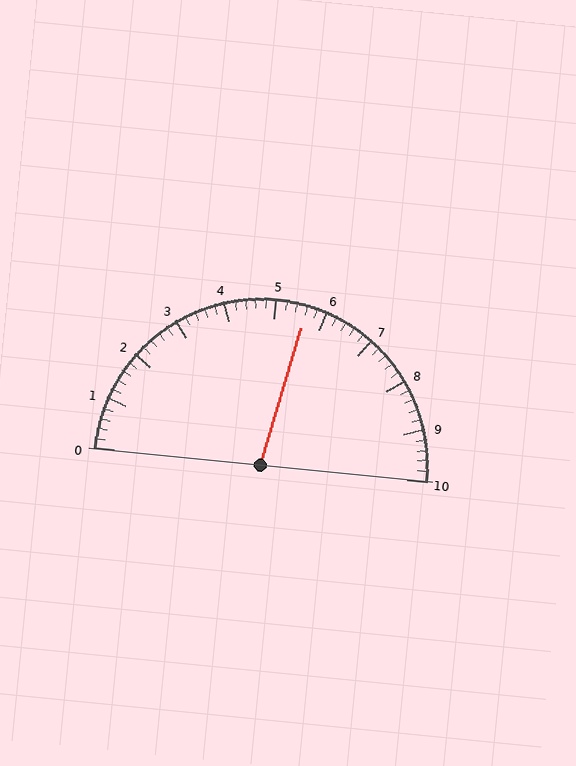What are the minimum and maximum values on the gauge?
The gauge ranges from 0 to 10.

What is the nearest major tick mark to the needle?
The nearest major tick mark is 6.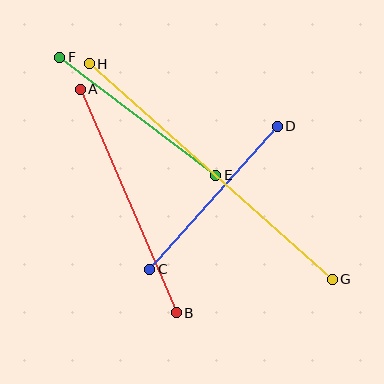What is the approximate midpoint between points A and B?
The midpoint is at approximately (128, 201) pixels.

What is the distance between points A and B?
The distance is approximately 243 pixels.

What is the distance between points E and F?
The distance is approximately 195 pixels.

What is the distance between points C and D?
The distance is approximately 191 pixels.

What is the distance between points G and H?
The distance is approximately 325 pixels.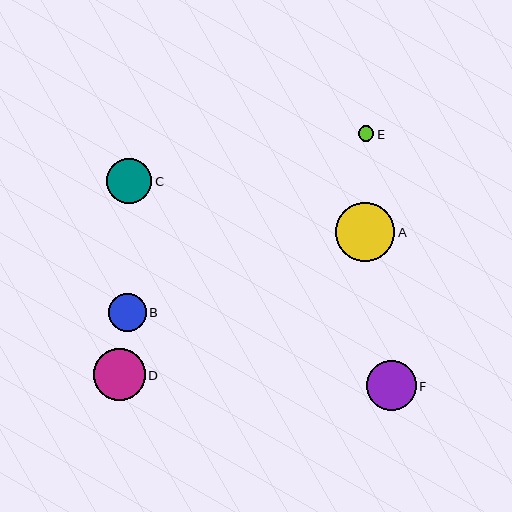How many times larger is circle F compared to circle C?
Circle F is approximately 1.1 times the size of circle C.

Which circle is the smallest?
Circle E is the smallest with a size of approximately 16 pixels.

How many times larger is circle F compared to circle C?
Circle F is approximately 1.1 times the size of circle C.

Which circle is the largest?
Circle A is the largest with a size of approximately 59 pixels.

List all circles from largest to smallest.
From largest to smallest: A, D, F, C, B, E.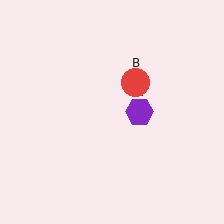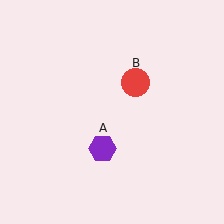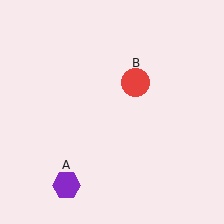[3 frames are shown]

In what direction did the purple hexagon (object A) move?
The purple hexagon (object A) moved down and to the left.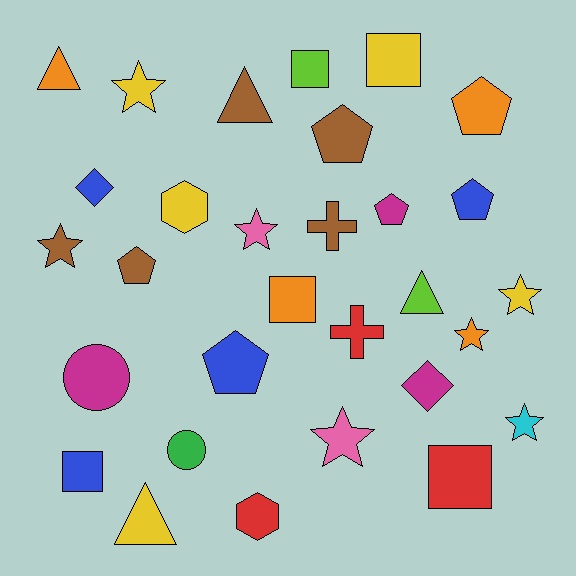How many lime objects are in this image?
There are 2 lime objects.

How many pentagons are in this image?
There are 6 pentagons.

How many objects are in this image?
There are 30 objects.